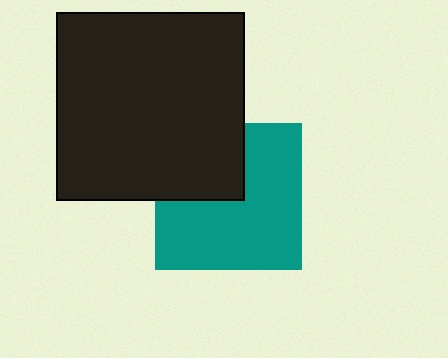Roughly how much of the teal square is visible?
Most of it is visible (roughly 67%).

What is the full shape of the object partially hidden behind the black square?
The partially hidden object is a teal square.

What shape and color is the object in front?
The object in front is a black square.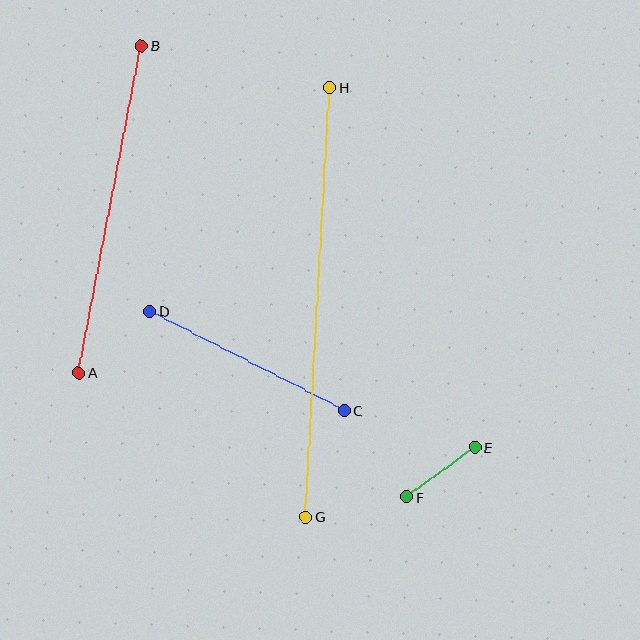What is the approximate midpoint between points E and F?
The midpoint is at approximately (441, 472) pixels.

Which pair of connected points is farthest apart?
Points G and H are farthest apart.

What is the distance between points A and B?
The distance is approximately 333 pixels.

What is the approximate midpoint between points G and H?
The midpoint is at approximately (318, 302) pixels.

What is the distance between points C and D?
The distance is approximately 218 pixels.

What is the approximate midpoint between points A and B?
The midpoint is at approximately (110, 209) pixels.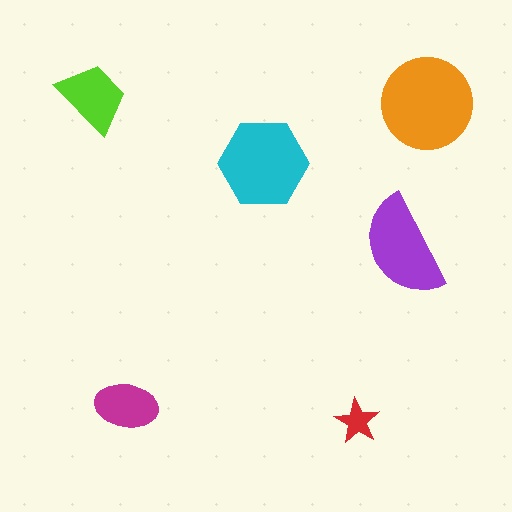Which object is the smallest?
The red star.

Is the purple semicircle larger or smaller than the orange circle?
Smaller.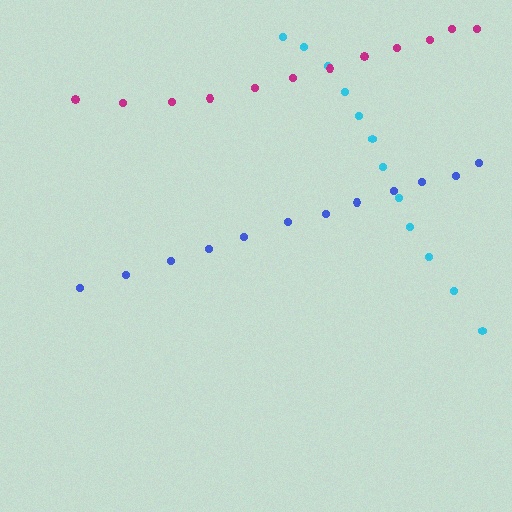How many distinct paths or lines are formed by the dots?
There are 3 distinct paths.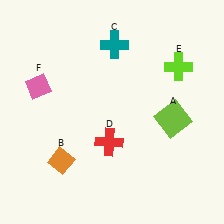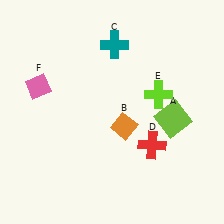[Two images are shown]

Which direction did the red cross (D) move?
The red cross (D) moved right.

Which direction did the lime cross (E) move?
The lime cross (E) moved down.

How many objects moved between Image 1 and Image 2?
3 objects moved between the two images.